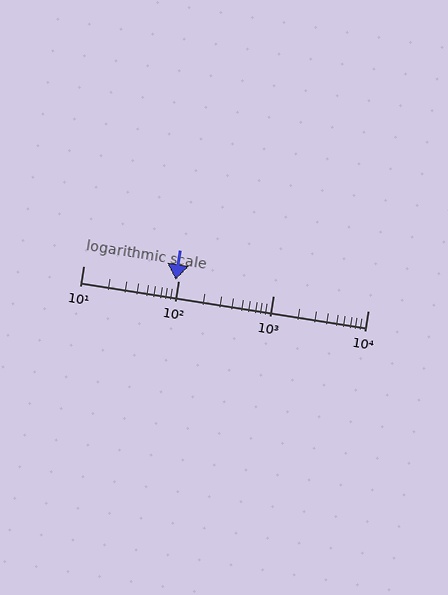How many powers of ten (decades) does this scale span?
The scale spans 3 decades, from 10 to 10000.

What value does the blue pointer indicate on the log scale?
The pointer indicates approximately 95.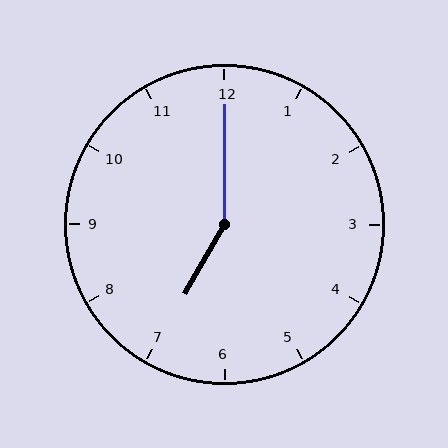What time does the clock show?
7:00.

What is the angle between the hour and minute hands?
Approximately 150 degrees.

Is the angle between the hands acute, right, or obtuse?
It is obtuse.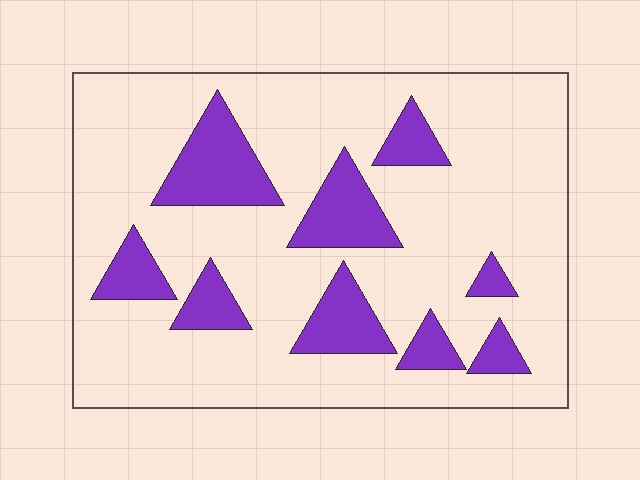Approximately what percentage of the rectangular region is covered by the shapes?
Approximately 20%.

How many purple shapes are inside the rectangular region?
9.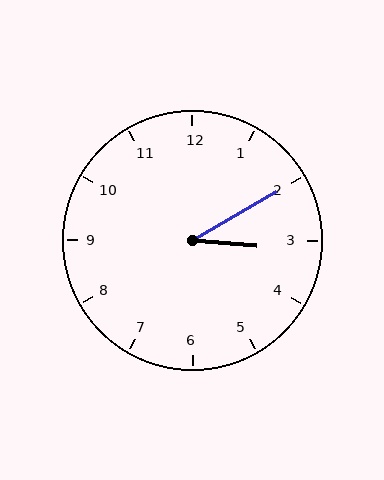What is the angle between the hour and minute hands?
Approximately 35 degrees.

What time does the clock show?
3:10.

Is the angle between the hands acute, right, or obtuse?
It is acute.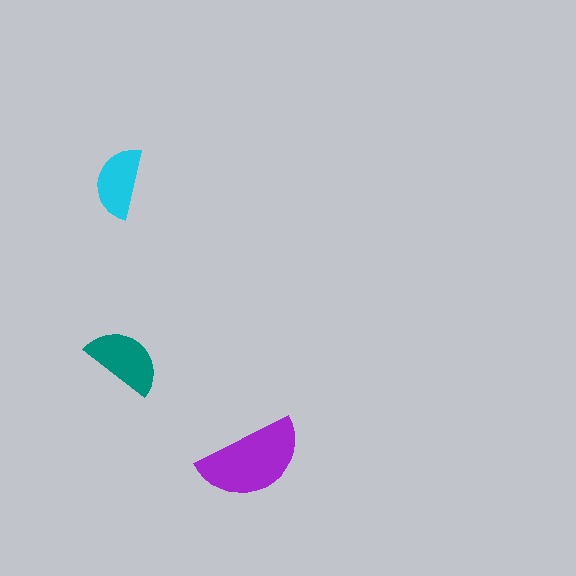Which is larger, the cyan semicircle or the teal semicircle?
The teal one.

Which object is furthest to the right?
The purple semicircle is rightmost.